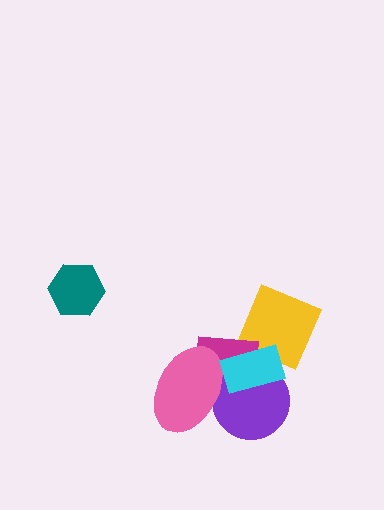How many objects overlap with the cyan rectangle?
4 objects overlap with the cyan rectangle.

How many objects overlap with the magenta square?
4 objects overlap with the magenta square.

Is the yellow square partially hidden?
Yes, it is partially covered by another shape.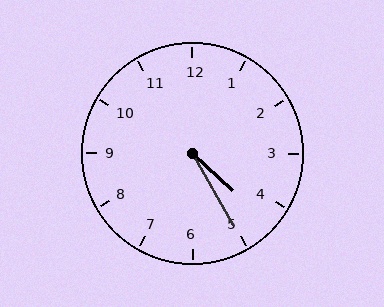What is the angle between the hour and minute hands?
Approximately 18 degrees.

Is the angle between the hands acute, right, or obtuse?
It is acute.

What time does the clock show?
4:25.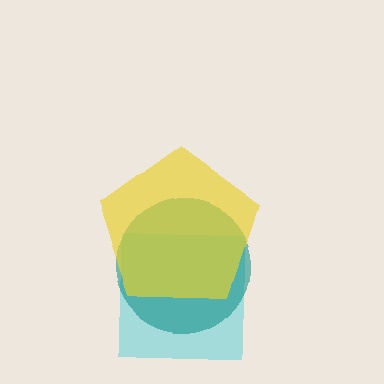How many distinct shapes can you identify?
There are 3 distinct shapes: a cyan square, a teal circle, a yellow pentagon.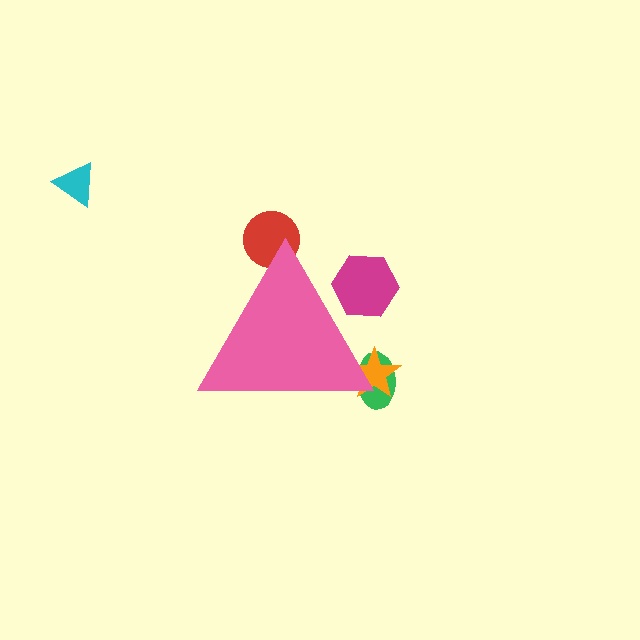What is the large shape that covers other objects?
A pink triangle.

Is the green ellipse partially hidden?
Yes, the green ellipse is partially hidden behind the pink triangle.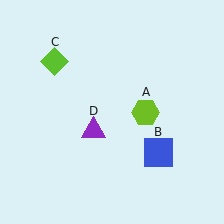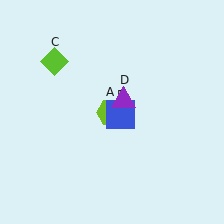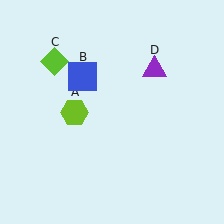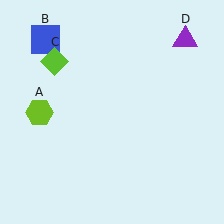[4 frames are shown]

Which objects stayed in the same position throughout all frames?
Lime diamond (object C) remained stationary.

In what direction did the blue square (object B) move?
The blue square (object B) moved up and to the left.